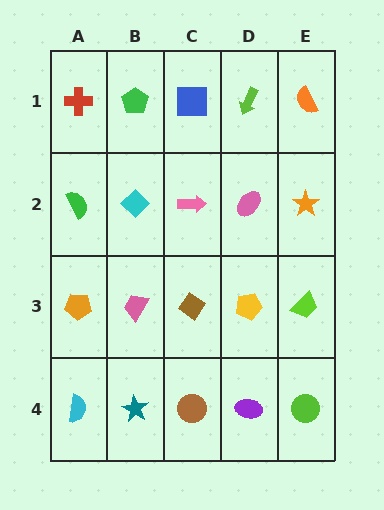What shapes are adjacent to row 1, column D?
A pink ellipse (row 2, column D), a blue square (row 1, column C), an orange semicircle (row 1, column E).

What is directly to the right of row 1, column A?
A green pentagon.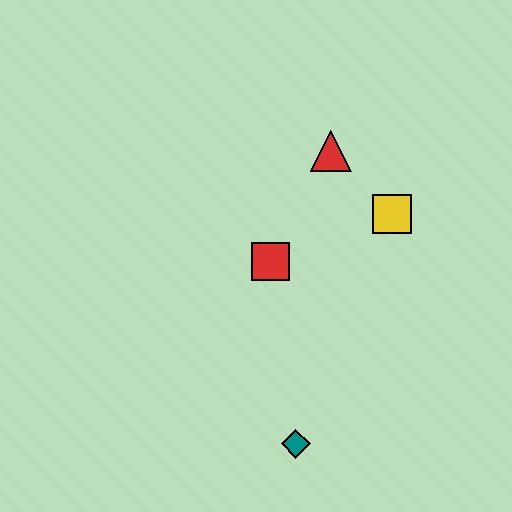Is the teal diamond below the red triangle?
Yes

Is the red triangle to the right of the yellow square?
No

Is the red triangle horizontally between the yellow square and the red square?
Yes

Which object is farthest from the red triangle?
The teal diamond is farthest from the red triangle.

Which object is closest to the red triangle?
The yellow square is closest to the red triangle.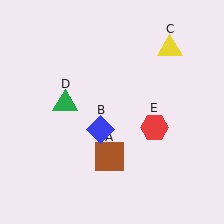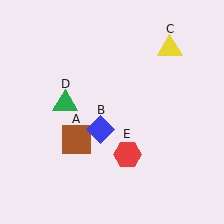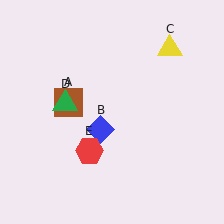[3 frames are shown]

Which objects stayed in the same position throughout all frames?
Blue diamond (object B) and yellow triangle (object C) and green triangle (object D) remained stationary.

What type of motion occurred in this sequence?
The brown square (object A), red hexagon (object E) rotated clockwise around the center of the scene.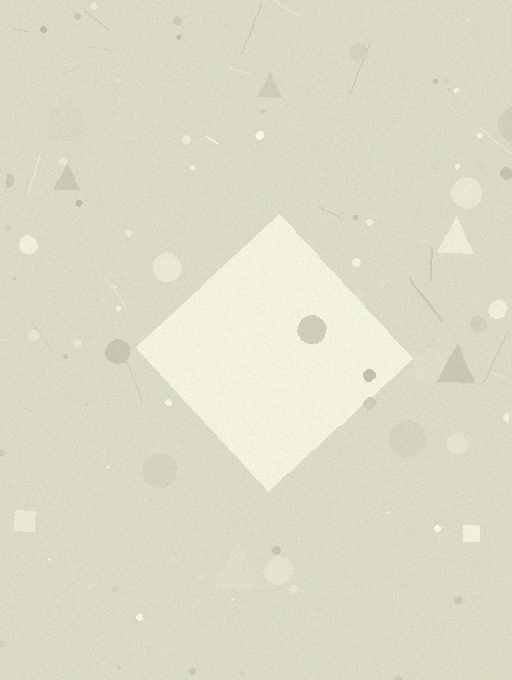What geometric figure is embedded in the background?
A diamond is embedded in the background.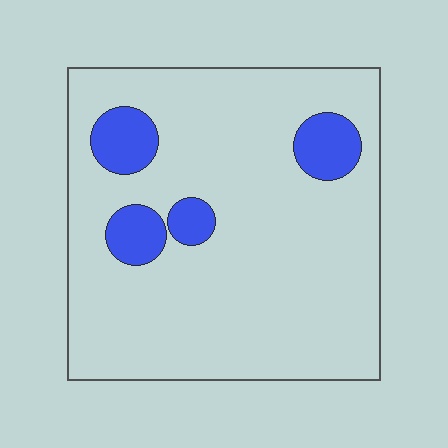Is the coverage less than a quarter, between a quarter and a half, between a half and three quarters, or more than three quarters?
Less than a quarter.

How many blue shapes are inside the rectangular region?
4.